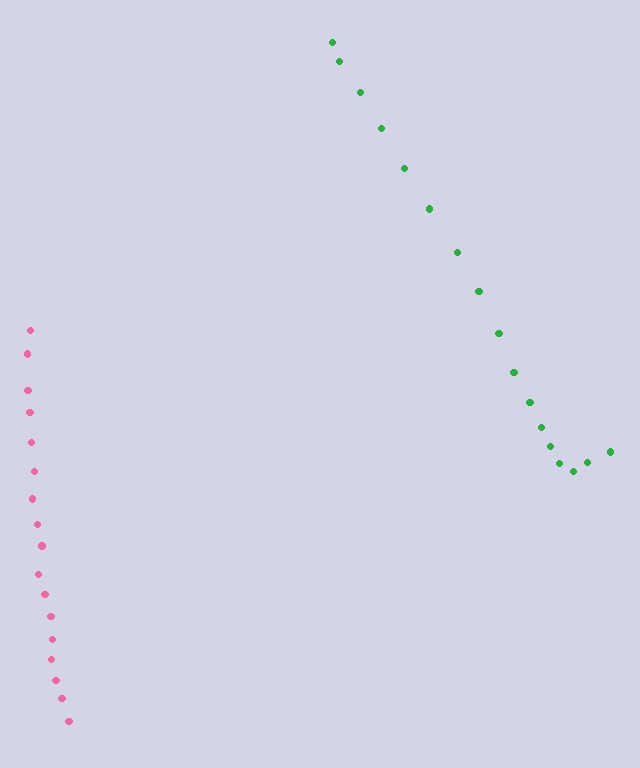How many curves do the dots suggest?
There are 2 distinct paths.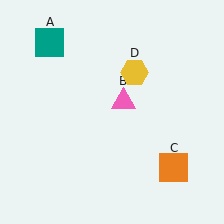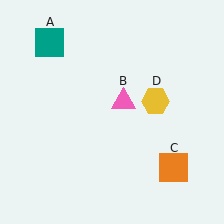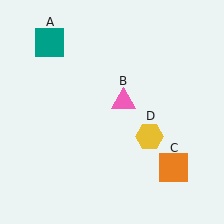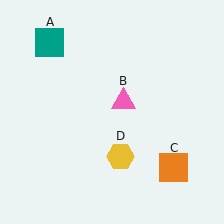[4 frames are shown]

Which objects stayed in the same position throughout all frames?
Teal square (object A) and pink triangle (object B) and orange square (object C) remained stationary.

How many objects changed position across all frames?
1 object changed position: yellow hexagon (object D).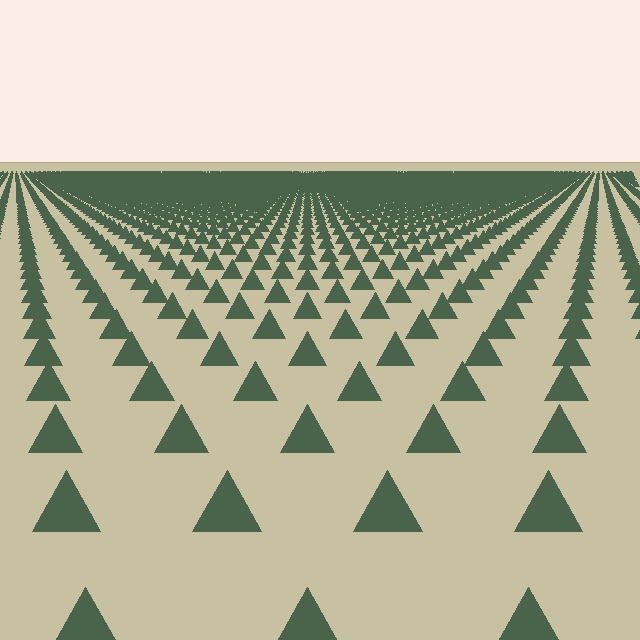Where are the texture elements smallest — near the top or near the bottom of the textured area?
Near the top.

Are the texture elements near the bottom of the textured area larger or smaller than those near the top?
Larger. Near the bottom, elements are closer to the viewer and appear at a bigger on-screen size.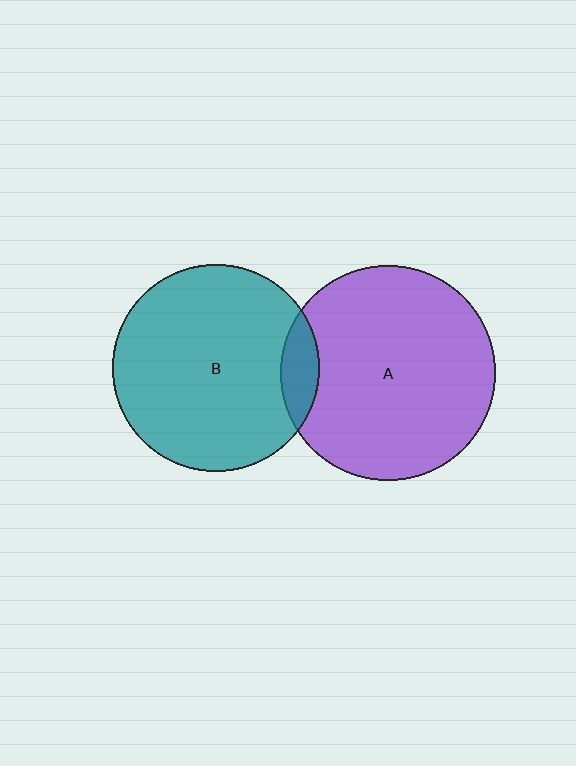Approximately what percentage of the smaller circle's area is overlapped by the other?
Approximately 10%.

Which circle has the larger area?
Circle A (purple).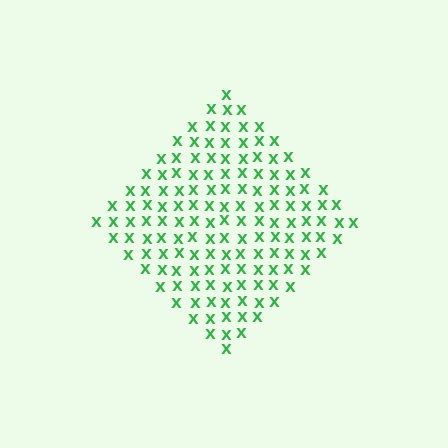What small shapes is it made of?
It is made of small letter X's.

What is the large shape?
The large shape is a diamond.